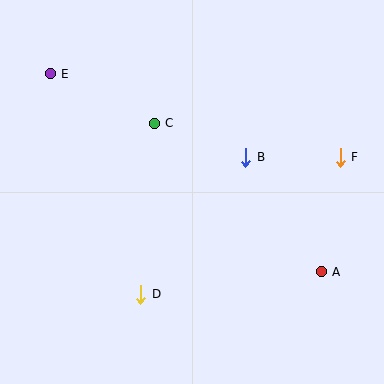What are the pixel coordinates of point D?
Point D is at (141, 294).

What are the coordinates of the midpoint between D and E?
The midpoint between D and E is at (95, 184).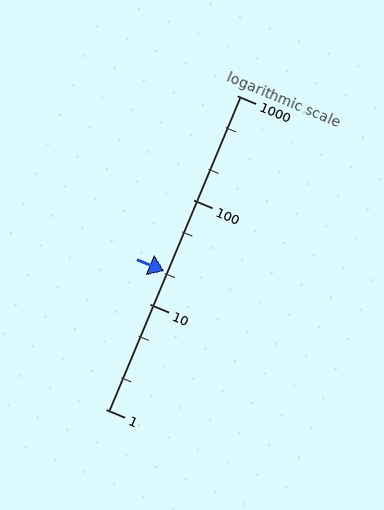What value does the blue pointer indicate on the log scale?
The pointer indicates approximately 21.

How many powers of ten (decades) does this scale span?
The scale spans 3 decades, from 1 to 1000.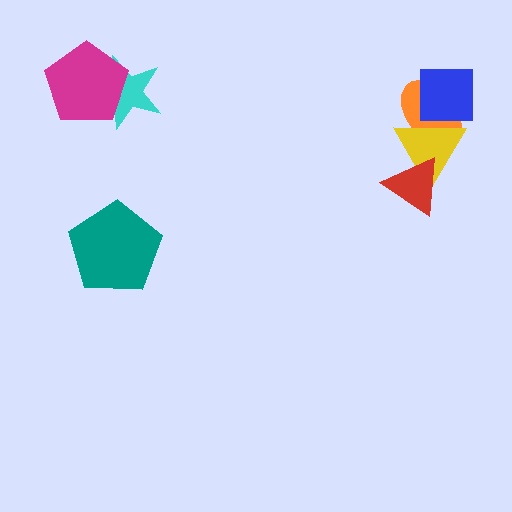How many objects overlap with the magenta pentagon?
1 object overlaps with the magenta pentagon.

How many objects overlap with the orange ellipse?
2 objects overlap with the orange ellipse.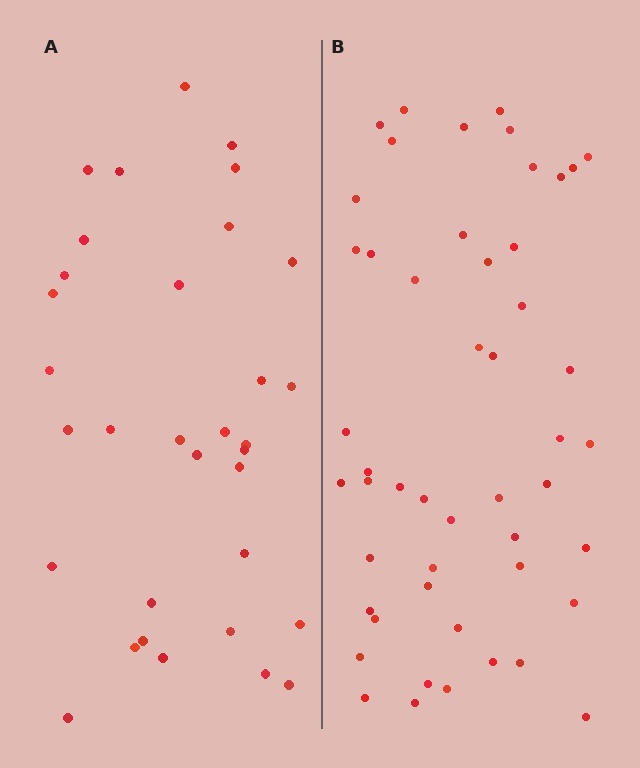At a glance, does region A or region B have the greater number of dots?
Region B (the right region) has more dots.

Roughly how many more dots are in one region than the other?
Region B has approximately 15 more dots than region A.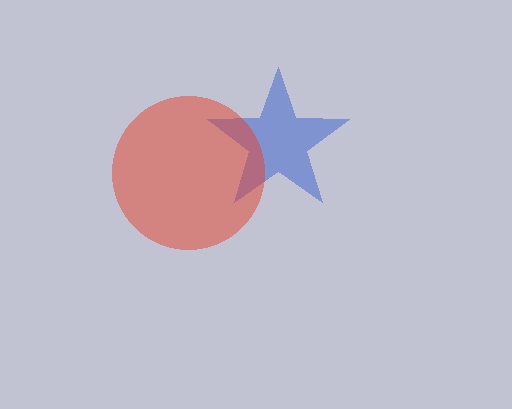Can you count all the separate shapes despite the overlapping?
Yes, there are 2 separate shapes.